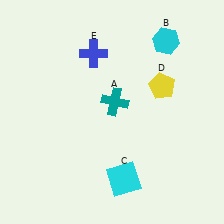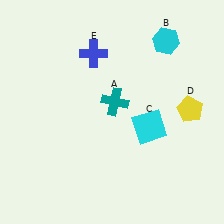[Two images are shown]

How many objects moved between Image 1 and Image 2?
2 objects moved between the two images.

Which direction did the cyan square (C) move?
The cyan square (C) moved up.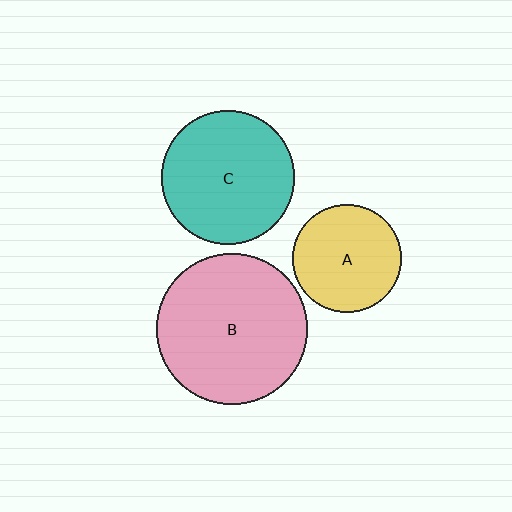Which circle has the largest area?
Circle B (pink).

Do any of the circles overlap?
No, none of the circles overlap.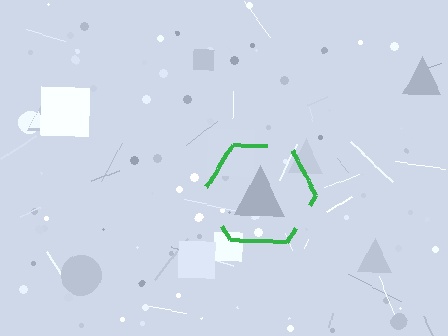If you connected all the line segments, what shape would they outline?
They would outline a hexagon.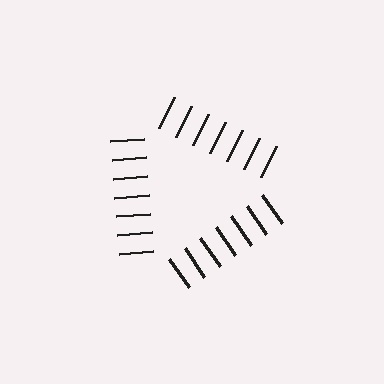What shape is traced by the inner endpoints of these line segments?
An illusory triangle — the line segments terminate on its edges but no continuous stroke is drawn.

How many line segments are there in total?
21 — 7 along each of the 3 edges.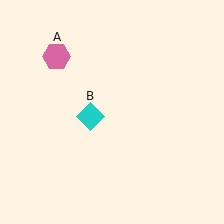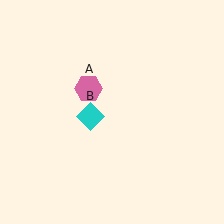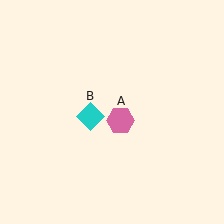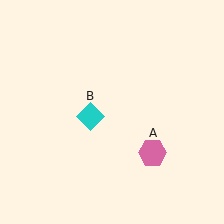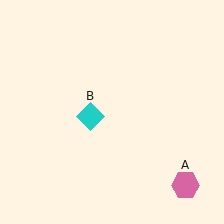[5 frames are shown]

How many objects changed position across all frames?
1 object changed position: pink hexagon (object A).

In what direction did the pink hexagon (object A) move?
The pink hexagon (object A) moved down and to the right.